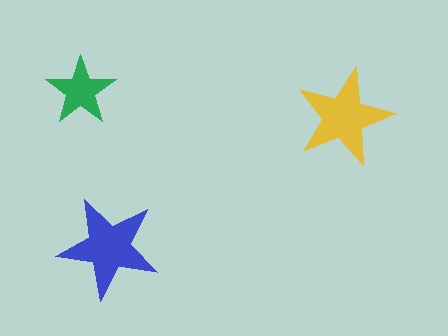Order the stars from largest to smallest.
the blue one, the yellow one, the green one.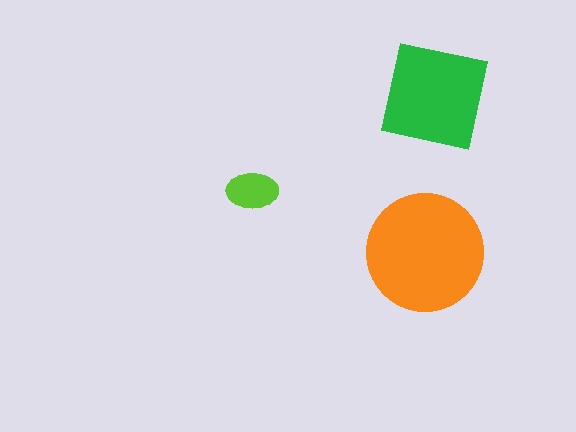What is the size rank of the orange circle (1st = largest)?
1st.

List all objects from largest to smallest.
The orange circle, the green square, the lime ellipse.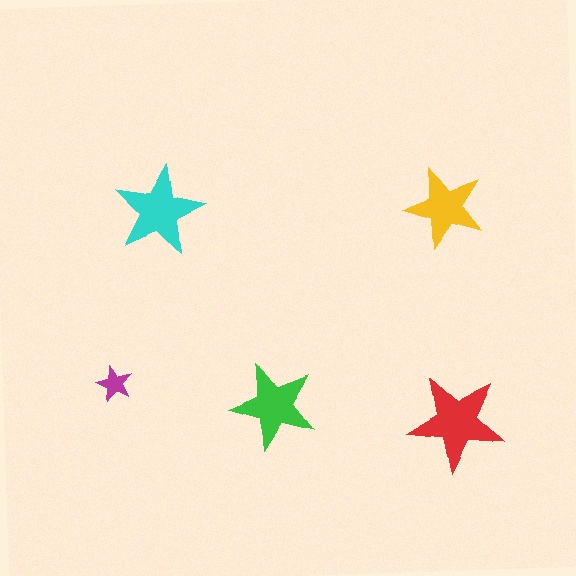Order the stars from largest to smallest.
the red one, the cyan one, the green one, the yellow one, the magenta one.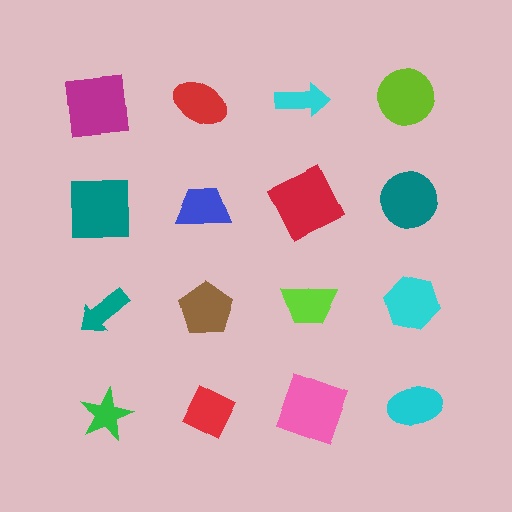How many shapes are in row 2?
4 shapes.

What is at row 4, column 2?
A red diamond.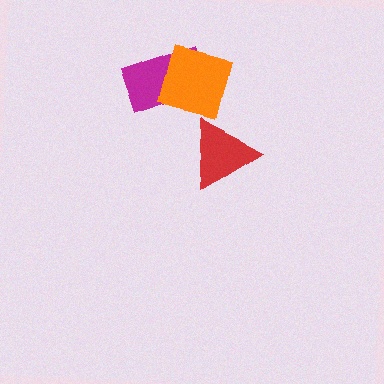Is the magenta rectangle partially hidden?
Yes, it is partially covered by another shape.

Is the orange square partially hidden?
No, no other shape covers it.